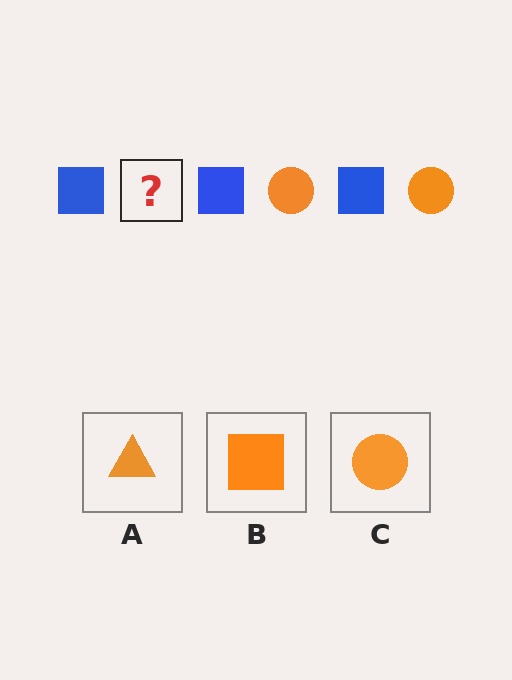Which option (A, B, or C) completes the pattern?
C.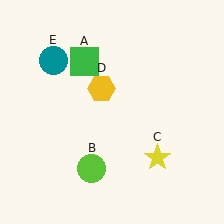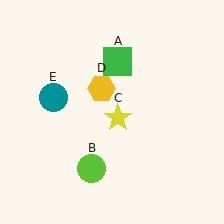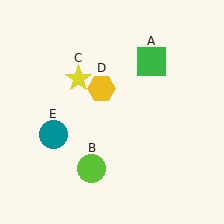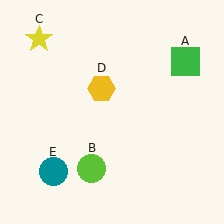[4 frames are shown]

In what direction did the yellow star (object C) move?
The yellow star (object C) moved up and to the left.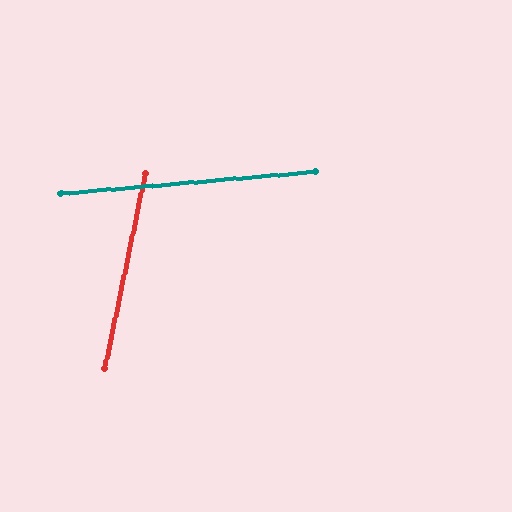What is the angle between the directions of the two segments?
Approximately 73 degrees.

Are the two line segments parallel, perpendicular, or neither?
Neither parallel nor perpendicular — they differ by about 73°.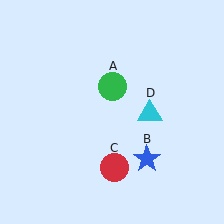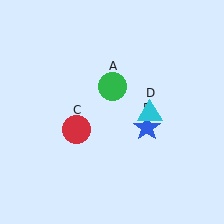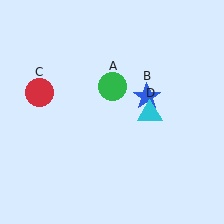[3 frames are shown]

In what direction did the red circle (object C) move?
The red circle (object C) moved up and to the left.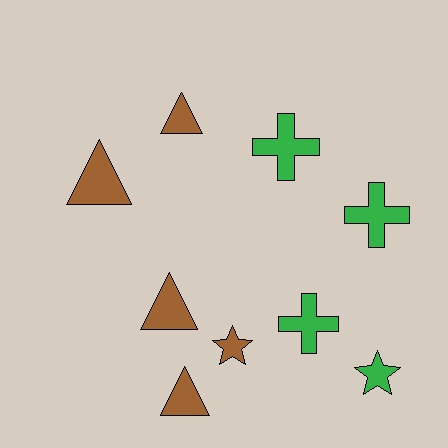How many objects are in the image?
There are 9 objects.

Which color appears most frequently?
Brown, with 5 objects.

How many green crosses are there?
There are 3 green crosses.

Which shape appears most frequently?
Triangle, with 4 objects.